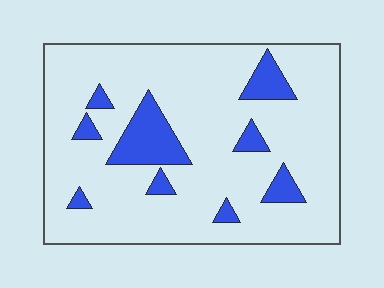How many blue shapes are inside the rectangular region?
9.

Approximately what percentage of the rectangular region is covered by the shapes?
Approximately 15%.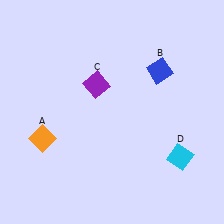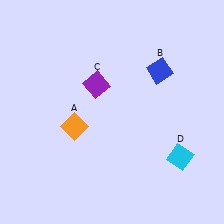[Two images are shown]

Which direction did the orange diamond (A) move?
The orange diamond (A) moved right.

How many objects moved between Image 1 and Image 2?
1 object moved between the two images.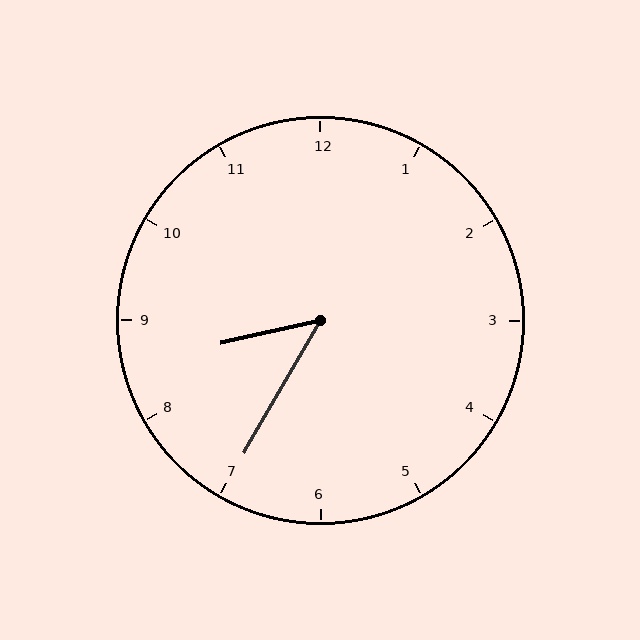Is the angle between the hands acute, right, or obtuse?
It is acute.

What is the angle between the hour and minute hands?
Approximately 48 degrees.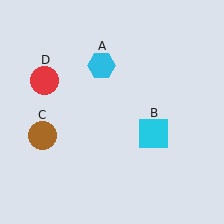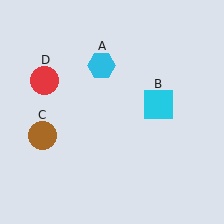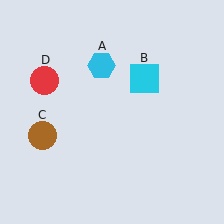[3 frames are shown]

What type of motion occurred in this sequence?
The cyan square (object B) rotated counterclockwise around the center of the scene.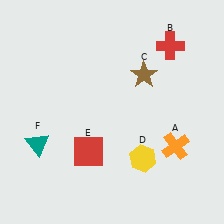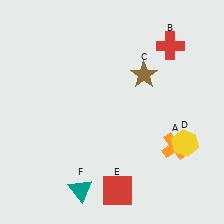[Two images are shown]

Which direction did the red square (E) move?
The red square (E) moved down.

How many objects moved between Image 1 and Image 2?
3 objects moved between the two images.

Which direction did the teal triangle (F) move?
The teal triangle (F) moved down.